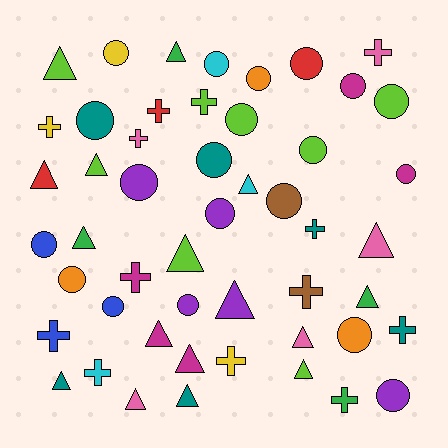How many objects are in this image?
There are 50 objects.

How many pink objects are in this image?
There are 5 pink objects.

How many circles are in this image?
There are 20 circles.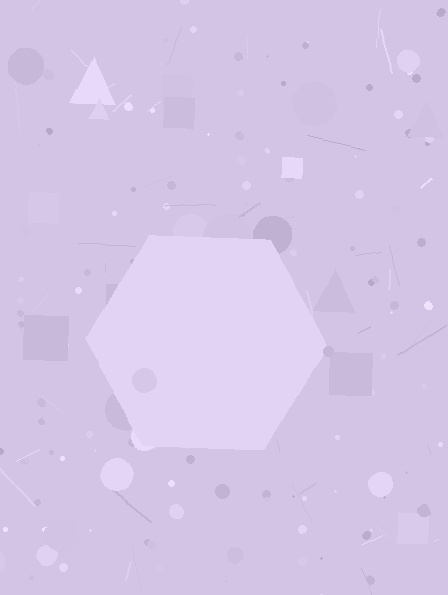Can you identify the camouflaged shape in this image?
The camouflaged shape is a hexagon.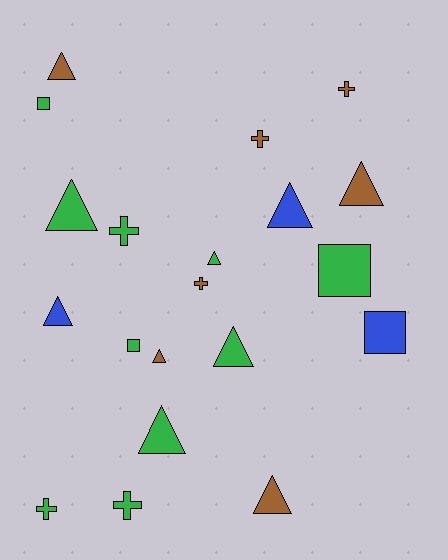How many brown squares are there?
There are no brown squares.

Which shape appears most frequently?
Triangle, with 10 objects.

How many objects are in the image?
There are 20 objects.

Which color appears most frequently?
Green, with 10 objects.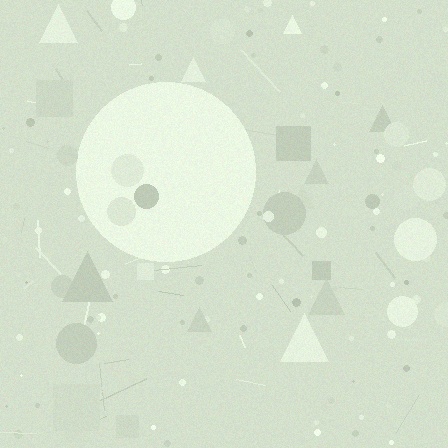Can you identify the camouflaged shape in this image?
The camouflaged shape is a circle.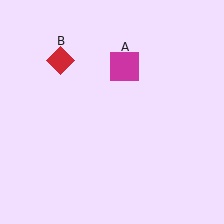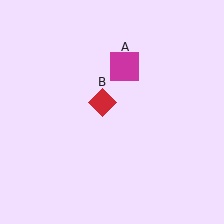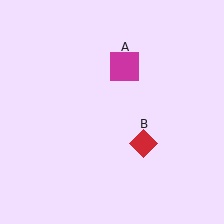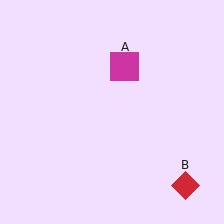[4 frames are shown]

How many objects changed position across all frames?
1 object changed position: red diamond (object B).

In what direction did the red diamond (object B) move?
The red diamond (object B) moved down and to the right.